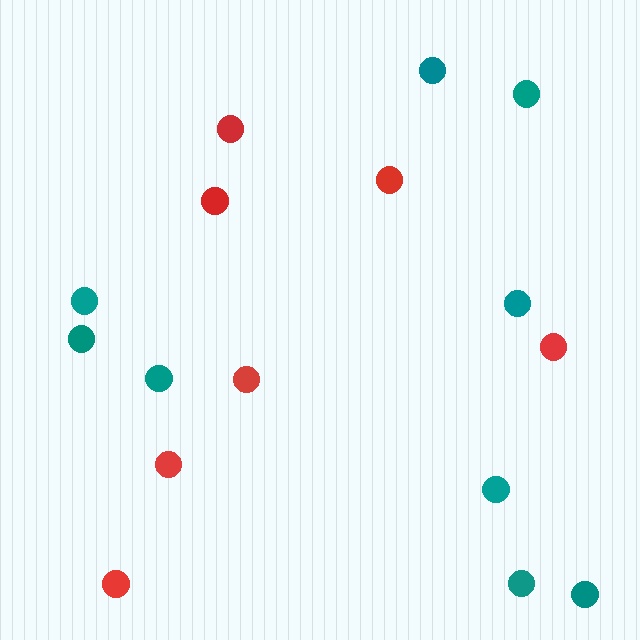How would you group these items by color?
There are 2 groups: one group of red circles (7) and one group of teal circles (9).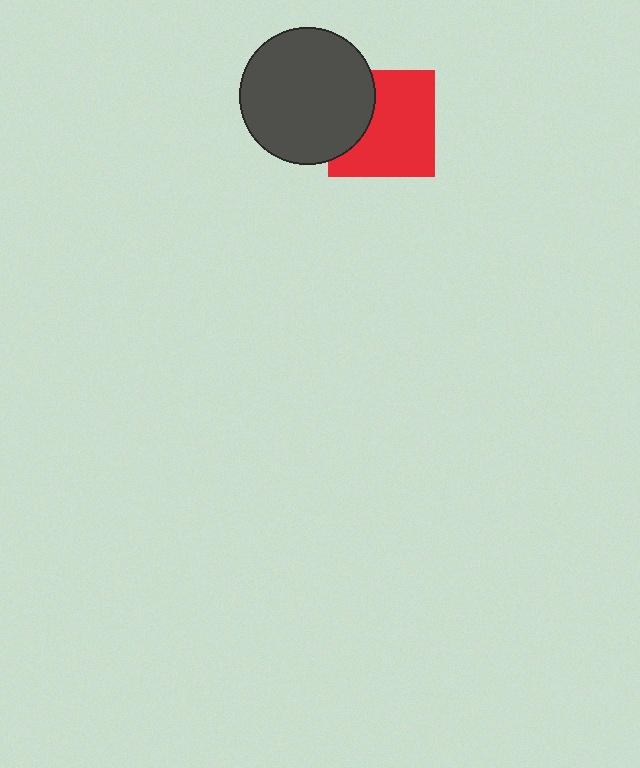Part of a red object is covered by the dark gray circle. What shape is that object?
It is a square.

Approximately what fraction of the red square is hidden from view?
Roughly 31% of the red square is hidden behind the dark gray circle.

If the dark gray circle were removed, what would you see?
You would see the complete red square.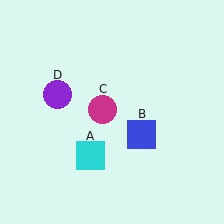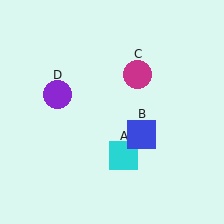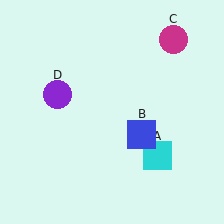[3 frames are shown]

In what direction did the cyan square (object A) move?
The cyan square (object A) moved right.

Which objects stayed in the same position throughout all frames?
Blue square (object B) and purple circle (object D) remained stationary.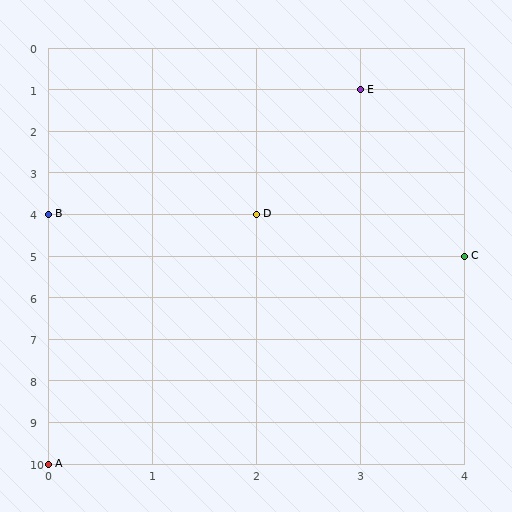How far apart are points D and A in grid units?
Points D and A are 2 columns and 6 rows apart (about 6.3 grid units diagonally).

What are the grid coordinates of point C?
Point C is at grid coordinates (4, 5).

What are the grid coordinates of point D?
Point D is at grid coordinates (2, 4).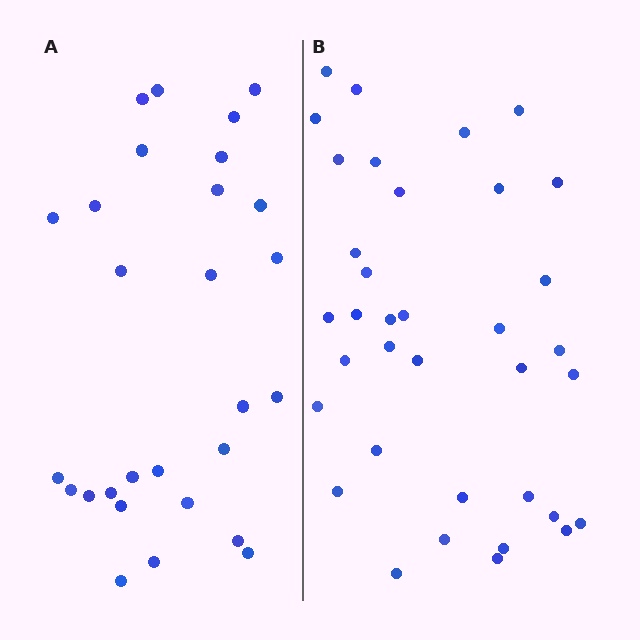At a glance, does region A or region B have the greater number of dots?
Region B (the right region) has more dots.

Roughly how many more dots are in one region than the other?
Region B has roughly 8 or so more dots than region A.